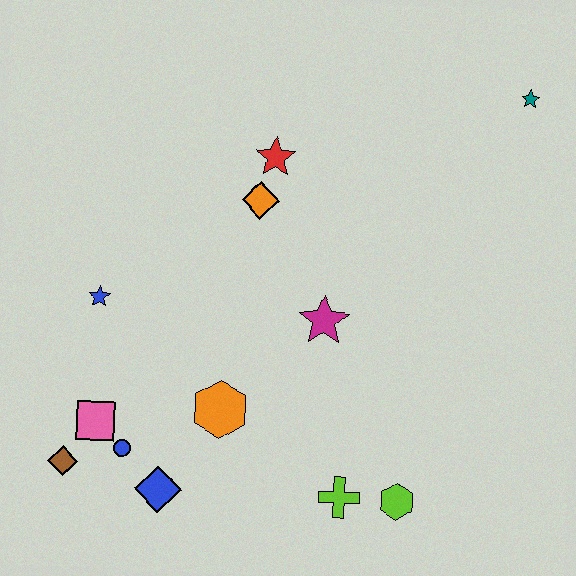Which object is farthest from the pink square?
The teal star is farthest from the pink square.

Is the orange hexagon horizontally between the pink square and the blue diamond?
No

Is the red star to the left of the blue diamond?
No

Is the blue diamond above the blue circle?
No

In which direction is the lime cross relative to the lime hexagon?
The lime cross is to the left of the lime hexagon.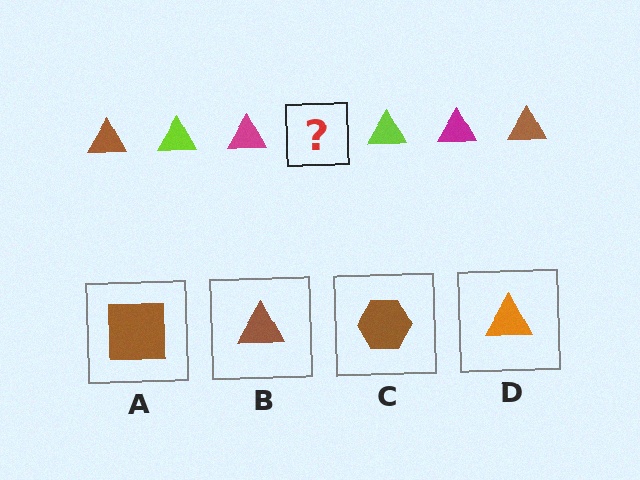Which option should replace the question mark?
Option B.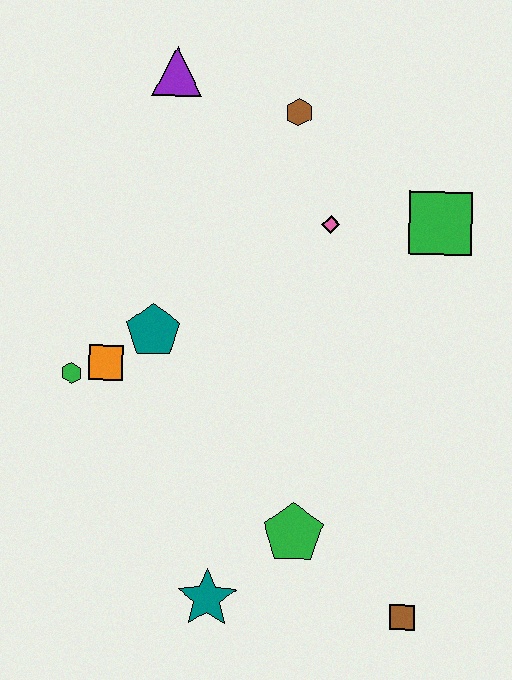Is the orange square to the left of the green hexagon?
No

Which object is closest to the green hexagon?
The orange square is closest to the green hexagon.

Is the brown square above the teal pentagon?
No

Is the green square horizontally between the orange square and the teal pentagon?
No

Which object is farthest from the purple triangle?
The brown square is farthest from the purple triangle.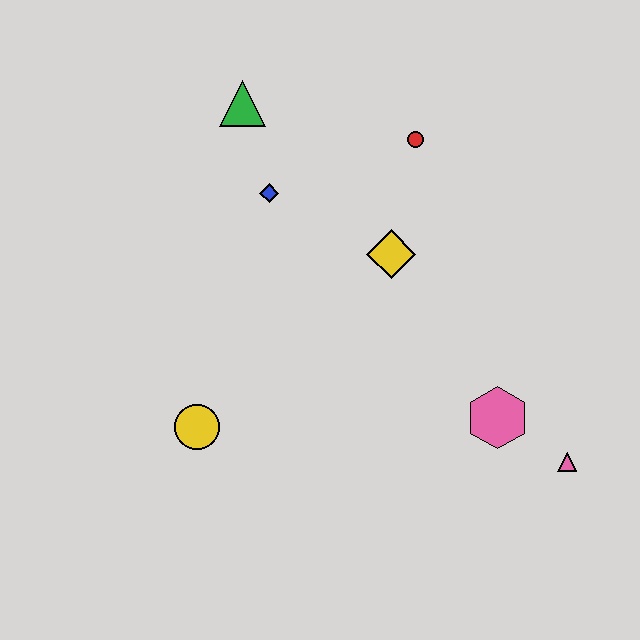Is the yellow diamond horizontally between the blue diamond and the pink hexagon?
Yes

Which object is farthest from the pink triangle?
The green triangle is farthest from the pink triangle.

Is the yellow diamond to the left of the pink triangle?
Yes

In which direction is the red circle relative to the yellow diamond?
The red circle is above the yellow diamond.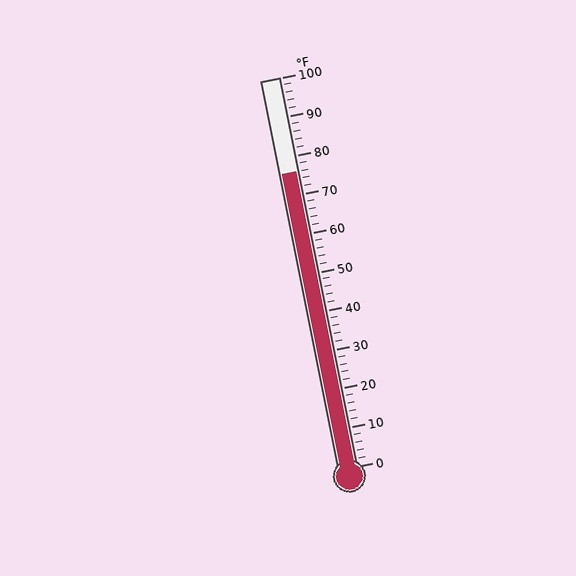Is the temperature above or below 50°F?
The temperature is above 50°F.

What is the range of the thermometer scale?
The thermometer scale ranges from 0°F to 100°F.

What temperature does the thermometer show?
The thermometer shows approximately 76°F.